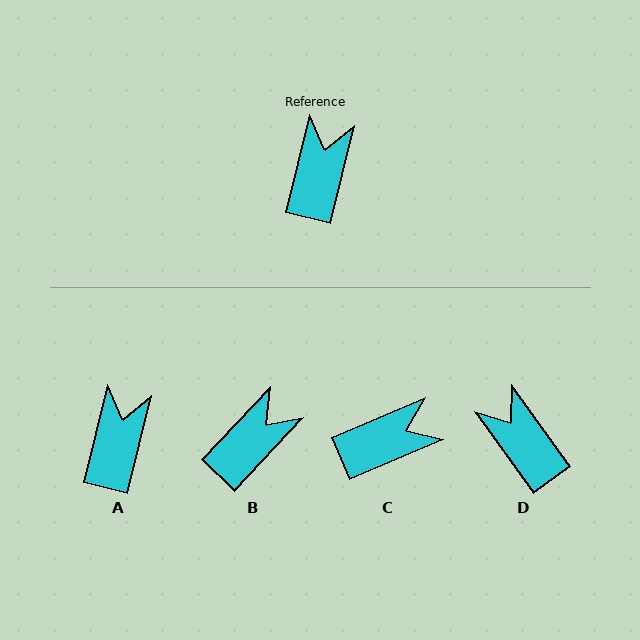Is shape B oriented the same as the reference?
No, it is off by about 30 degrees.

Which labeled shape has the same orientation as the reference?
A.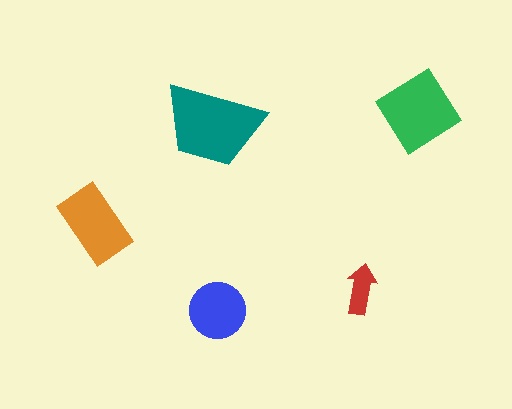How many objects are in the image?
There are 5 objects in the image.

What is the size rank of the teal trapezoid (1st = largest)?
1st.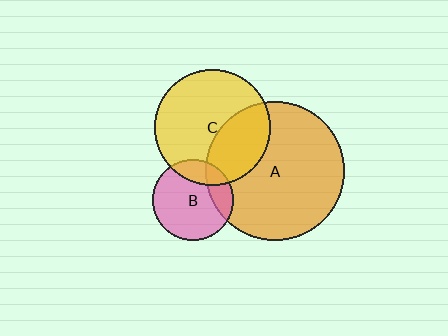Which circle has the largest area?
Circle A (orange).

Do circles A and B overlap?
Yes.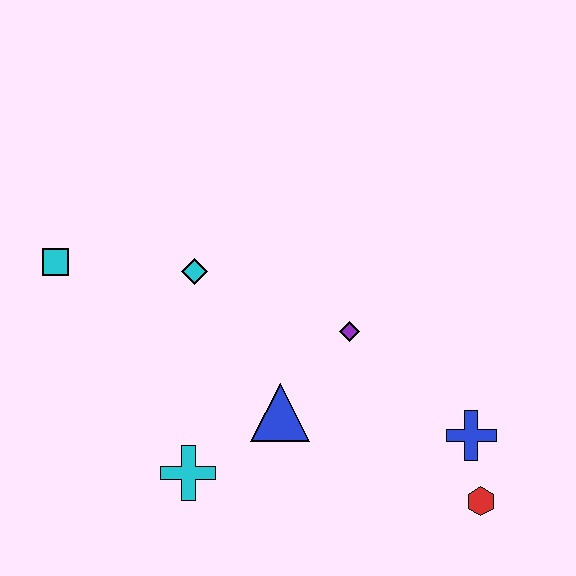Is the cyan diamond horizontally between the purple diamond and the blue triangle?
No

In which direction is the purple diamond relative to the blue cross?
The purple diamond is to the left of the blue cross.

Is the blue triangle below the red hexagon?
No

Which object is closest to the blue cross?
The red hexagon is closest to the blue cross.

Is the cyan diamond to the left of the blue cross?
Yes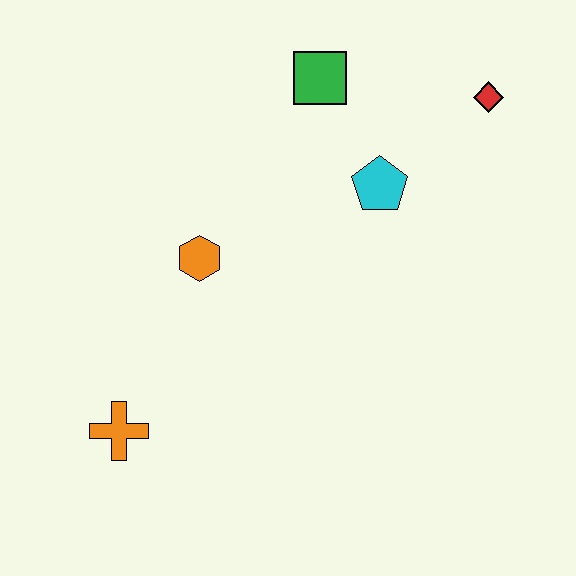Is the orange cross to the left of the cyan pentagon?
Yes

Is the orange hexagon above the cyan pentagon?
No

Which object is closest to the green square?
The cyan pentagon is closest to the green square.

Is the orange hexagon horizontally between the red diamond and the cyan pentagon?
No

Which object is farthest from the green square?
The orange cross is farthest from the green square.